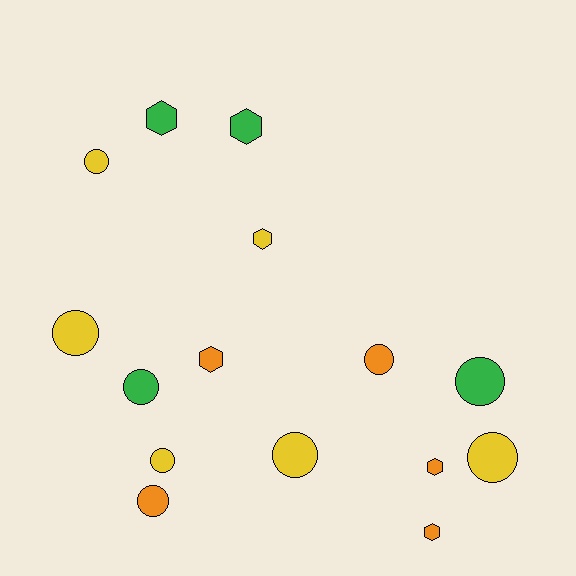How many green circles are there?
There are 2 green circles.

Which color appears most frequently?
Yellow, with 6 objects.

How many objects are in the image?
There are 15 objects.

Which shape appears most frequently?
Circle, with 9 objects.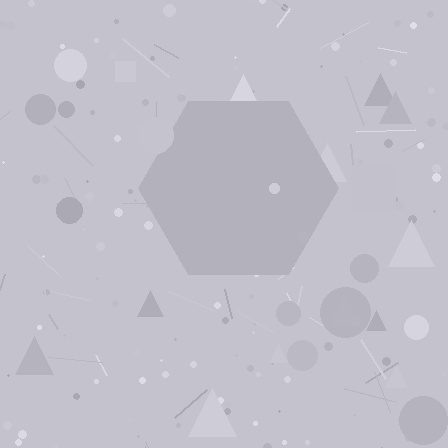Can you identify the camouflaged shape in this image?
The camouflaged shape is a hexagon.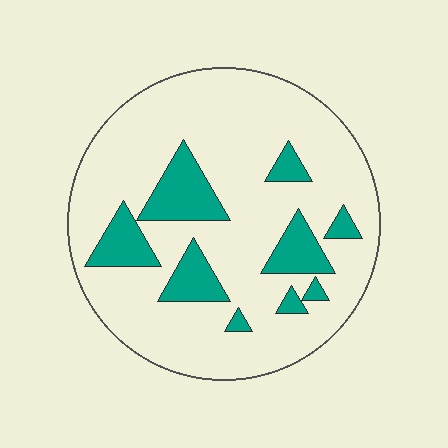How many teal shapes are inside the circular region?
9.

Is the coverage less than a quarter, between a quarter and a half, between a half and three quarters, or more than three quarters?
Less than a quarter.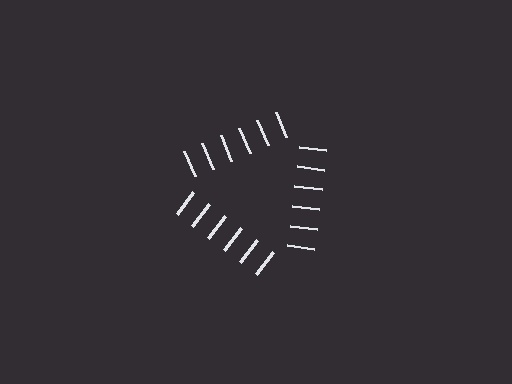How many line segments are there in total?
18 — 6 along each of the 3 edges.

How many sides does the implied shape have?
3 sides — the line-ends trace a triangle.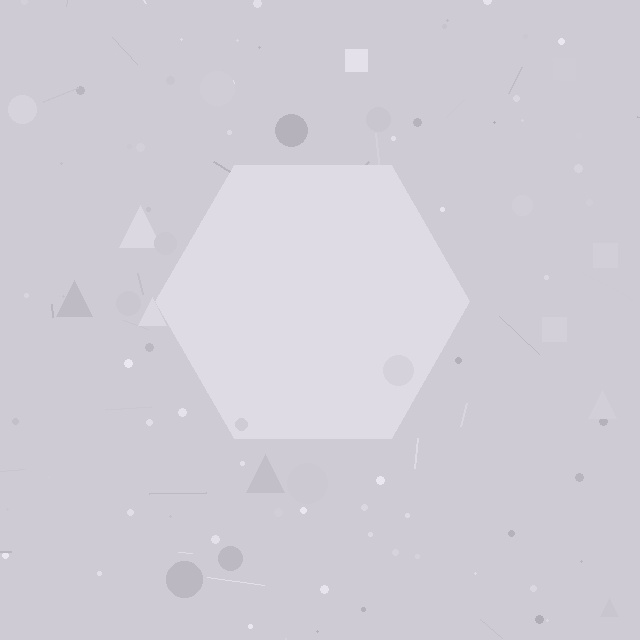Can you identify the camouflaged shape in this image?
The camouflaged shape is a hexagon.